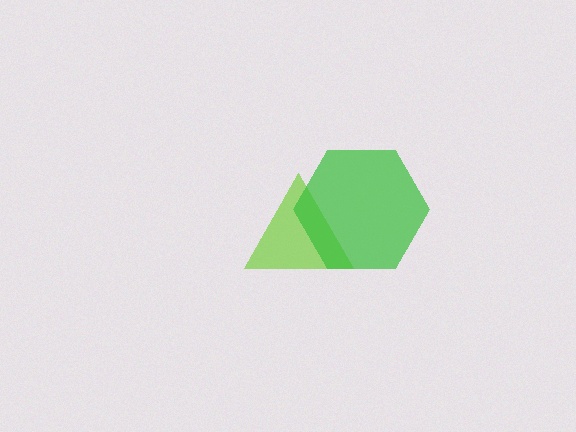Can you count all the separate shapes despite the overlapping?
Yes, there are 2 separate shapes.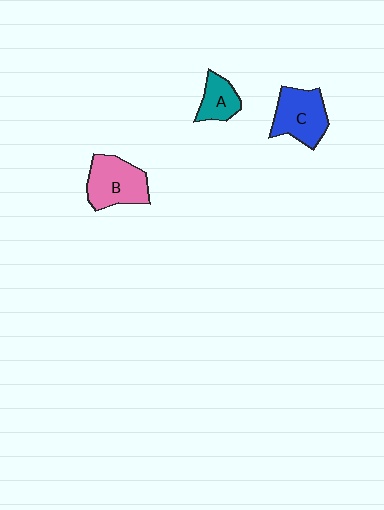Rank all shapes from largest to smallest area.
From largest to smallest: B (pink), C (blue), A (teal).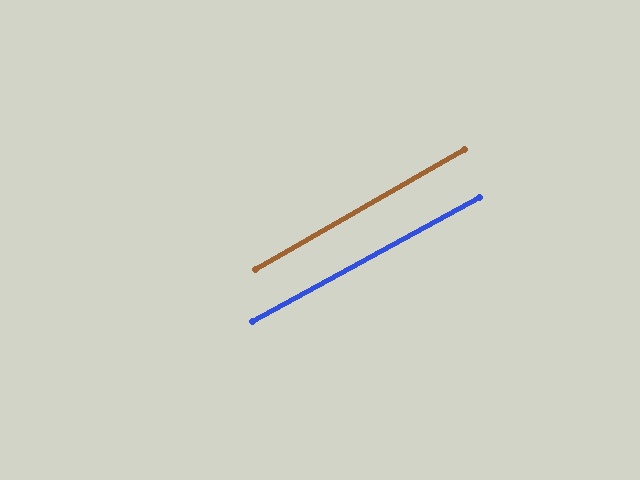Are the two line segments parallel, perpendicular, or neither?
Parallel — their directions differ by only 1.2°.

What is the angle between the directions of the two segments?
Approximately 1 degree.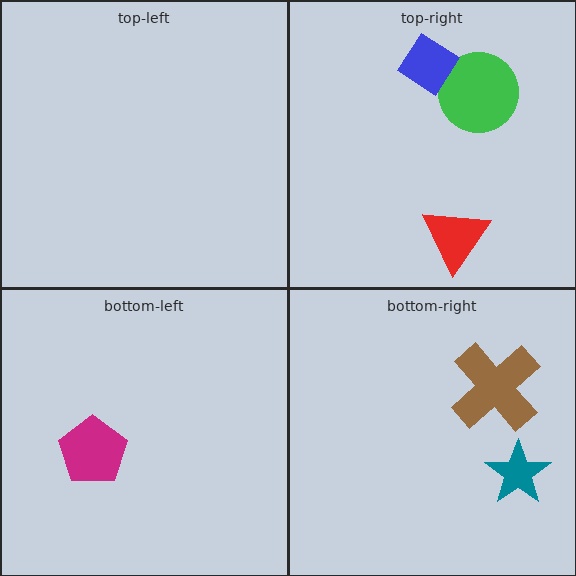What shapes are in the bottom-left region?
The magenta pentagon.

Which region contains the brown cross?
The bottom-right region.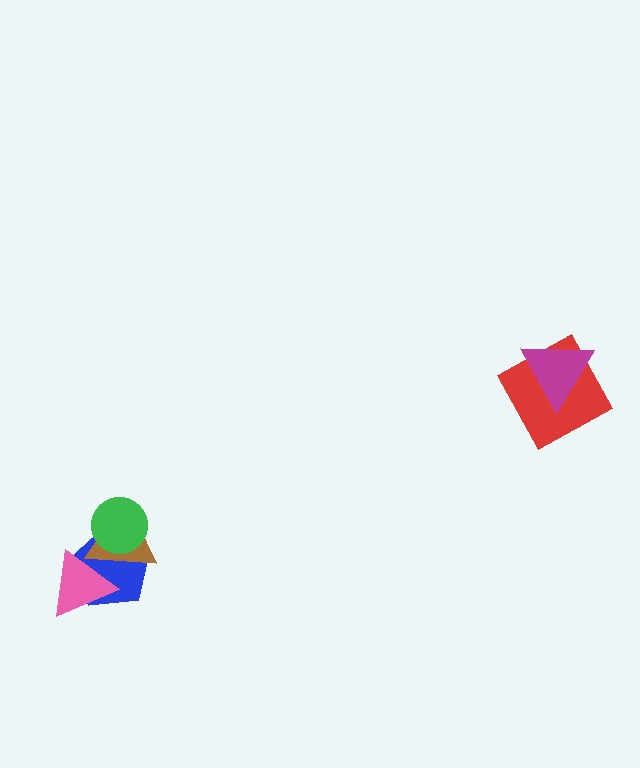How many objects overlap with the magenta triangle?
1 object overlaps with the magenta triangle.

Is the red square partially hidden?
Yes, it is partially covered by another shape.